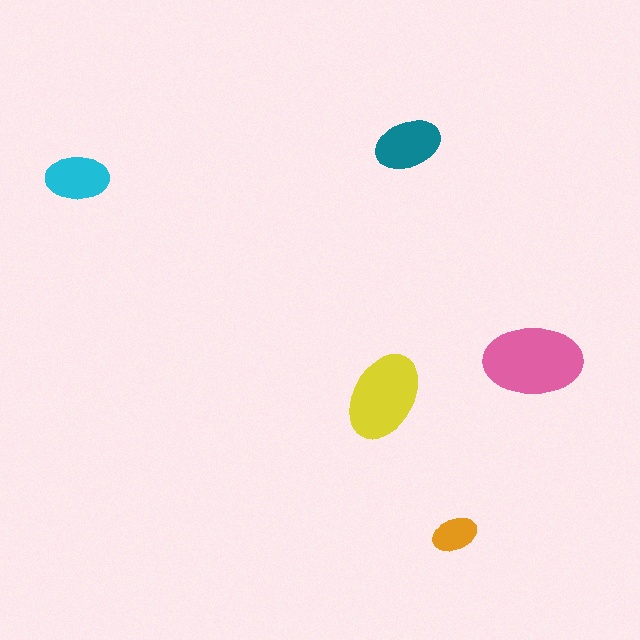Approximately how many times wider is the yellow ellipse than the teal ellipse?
About 1.5 times wider.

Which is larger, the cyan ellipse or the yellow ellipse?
The yellow one.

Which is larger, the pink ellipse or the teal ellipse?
The pink one.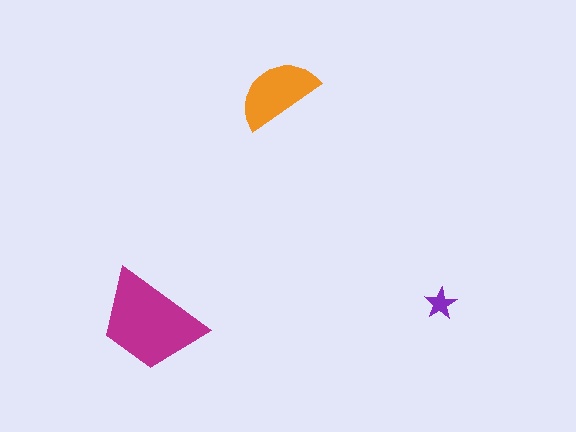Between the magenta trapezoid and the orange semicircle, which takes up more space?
The magenta trapezoid.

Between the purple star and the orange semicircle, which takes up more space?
The orange semicircle.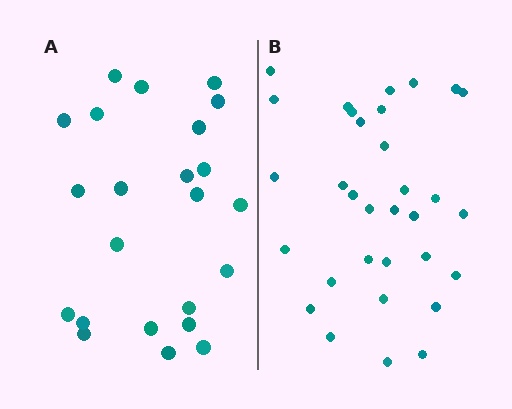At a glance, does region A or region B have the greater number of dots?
Region B (the right region) has more dots.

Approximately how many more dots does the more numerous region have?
Region B has roughly 8 or so more dots than region A.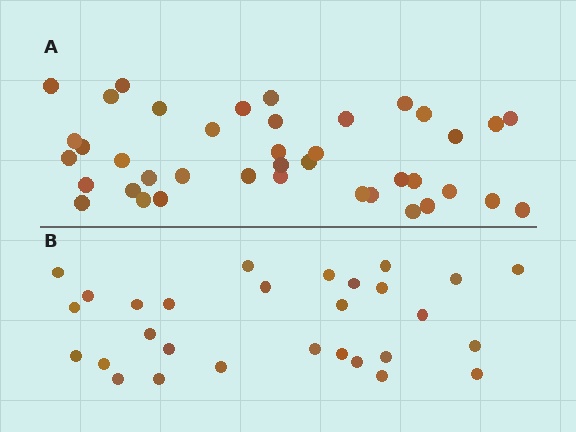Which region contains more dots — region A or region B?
Region A (the top region) has more dots.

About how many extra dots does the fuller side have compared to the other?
Region A has roughly 12 or so more dots than region B.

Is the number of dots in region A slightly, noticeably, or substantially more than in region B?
Region A has noticeably more, but not dramatically so. The ratio is roughly 1.4 to 1.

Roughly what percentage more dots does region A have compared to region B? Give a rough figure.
About 40% more.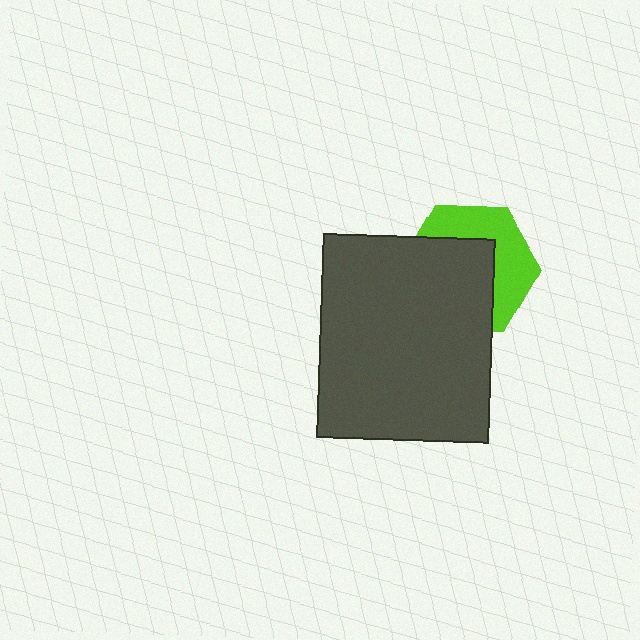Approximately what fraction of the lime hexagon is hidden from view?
Roughly 57% of the lime hexagon is hidden behind the dark gray rectangle.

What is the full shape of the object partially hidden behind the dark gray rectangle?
The partially hidden object is a lime hexagon.